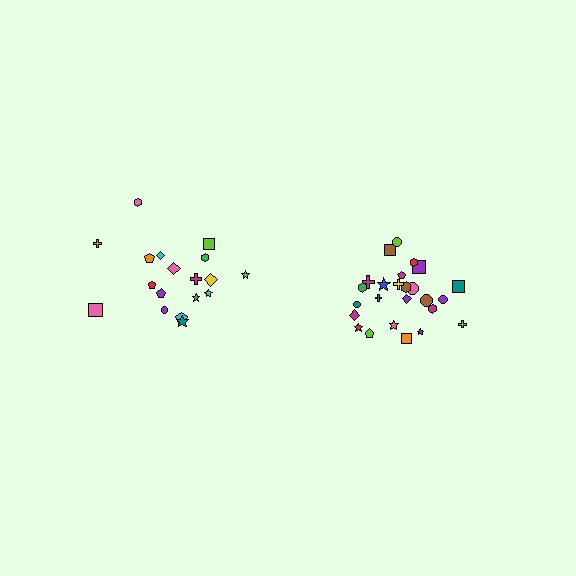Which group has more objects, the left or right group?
The right group.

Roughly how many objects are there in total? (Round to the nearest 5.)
Roughly 45 objects in total.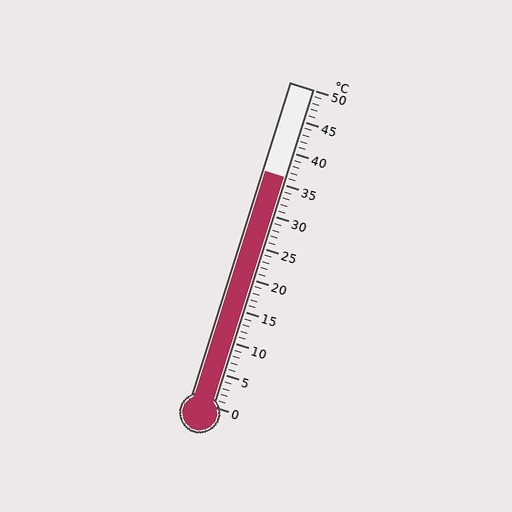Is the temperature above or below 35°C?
The temperature is above 35°C.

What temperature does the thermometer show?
The thermometer shows approximately 36°C.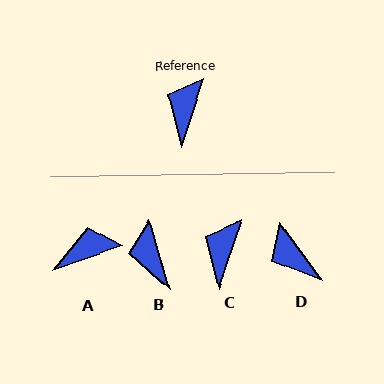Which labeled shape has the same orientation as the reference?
C.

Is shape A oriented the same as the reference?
No, it is off by about 52 degrees.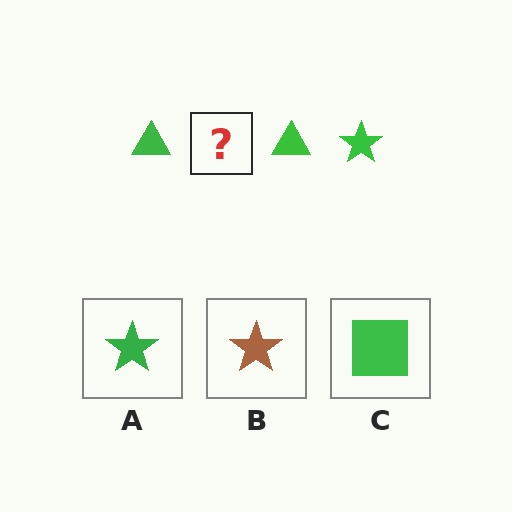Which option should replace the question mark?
Option A.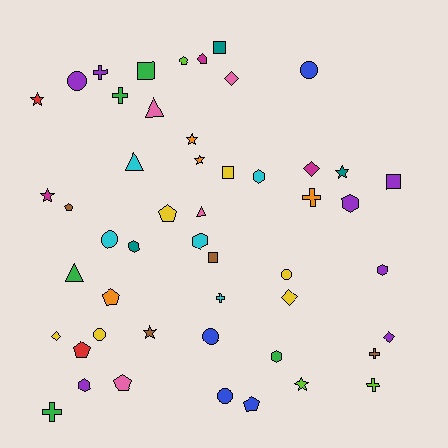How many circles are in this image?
There are 7 circles.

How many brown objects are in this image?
There are 4 brown objects.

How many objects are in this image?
There are 50 objects.